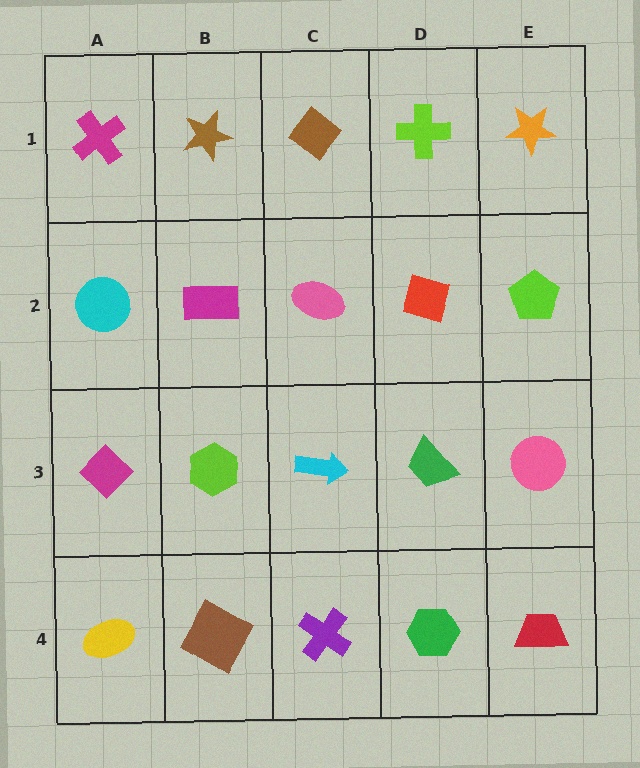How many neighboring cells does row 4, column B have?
3.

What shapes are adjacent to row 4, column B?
A lime hexagon (row 3, column B), a yellow ellipse (row 4, column A), a purple cross (row 4, column C).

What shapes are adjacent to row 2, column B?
A brown star (row 1, column B), a lime hexagon (row 3, column B), a cyan circle (row 2, column A), a pink ellipse (row 2, column C).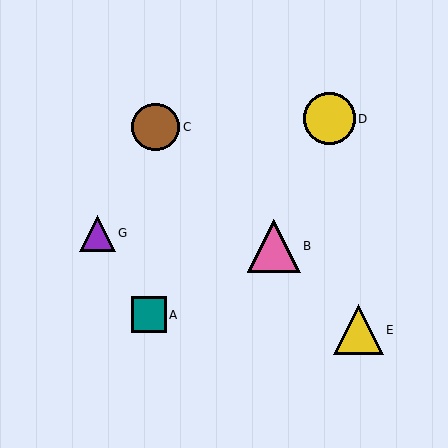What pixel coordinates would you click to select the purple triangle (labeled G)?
Click at (98, 233) to select the purple triangle G.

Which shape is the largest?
The pink triangle (labeled B) is the largest.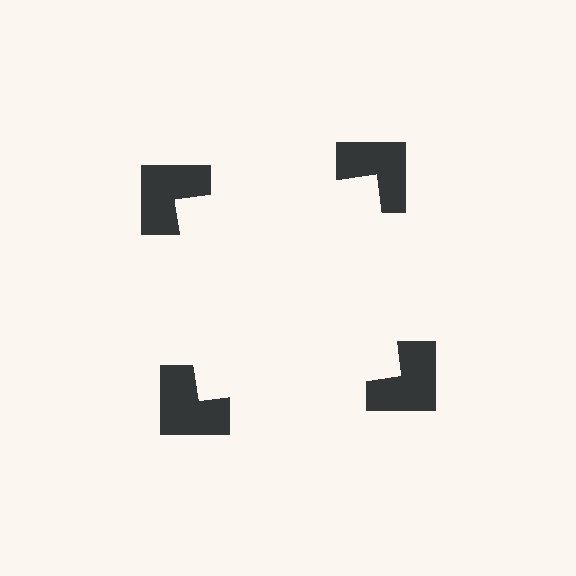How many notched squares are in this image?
There are 4 — one at each vertex of the illusory square.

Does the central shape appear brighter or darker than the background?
It typically appears slightly brighter than the background, even though no actual brightness change is drawn.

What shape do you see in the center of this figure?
An illusory square — its edges are inferred from the aligned wedge cuts in the notched squares, not physically drawn.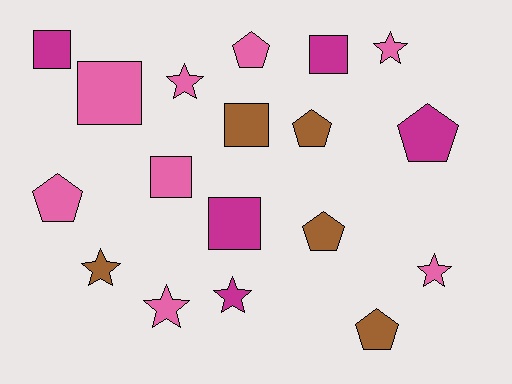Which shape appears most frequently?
Pentagon, with 6 objects.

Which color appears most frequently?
Pink, with 8 objects.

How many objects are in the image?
There are 18 objects.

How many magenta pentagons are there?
There is 1 magenta pentagon.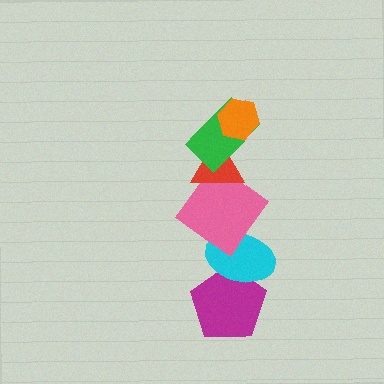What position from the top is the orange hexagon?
The orange hexagon is 1st from the top.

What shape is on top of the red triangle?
The green rectangle is on top of the red triangle.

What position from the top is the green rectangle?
The green rectangle is 2nd from the top.